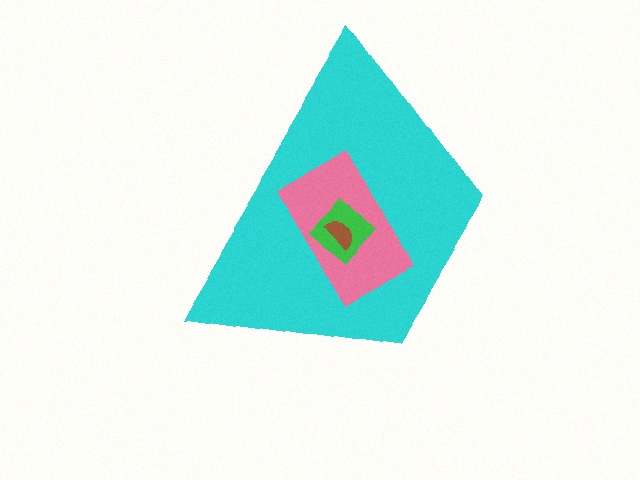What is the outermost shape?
The cyan trapezoid.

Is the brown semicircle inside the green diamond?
Yes.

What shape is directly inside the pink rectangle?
The green diamond.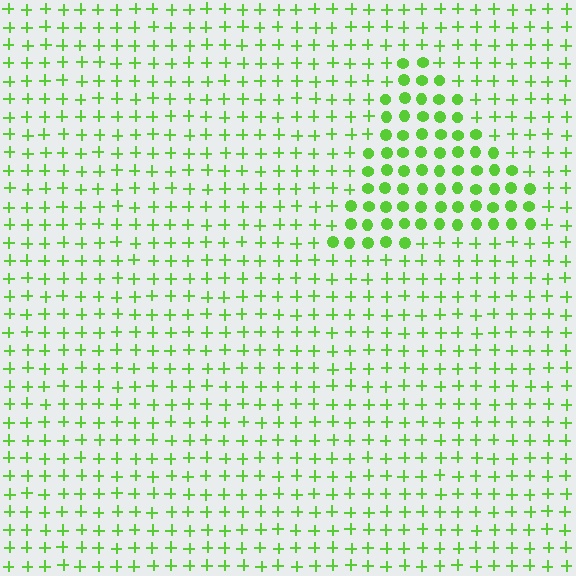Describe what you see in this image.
The image is filled with small lime elements arranged in a uniform grid. A triangle-shaped region contains circles, while the surrounding area contains plus signs. The boundary is defined purely by the change in element shape.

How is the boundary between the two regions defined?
The boundary is defined by a change in element shape: circles inside vs. plus signs outside. All elements share the same color and spacing.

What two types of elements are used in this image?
The image uses circles inside the triangle region and plus signs outside it.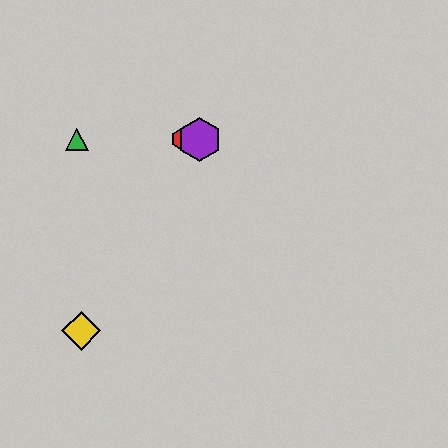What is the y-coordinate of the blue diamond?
The blue diamond is at y≈139.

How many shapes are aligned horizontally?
4 shapes (the red hexagon, the blue diamond, the green triangle, the purple hexagon) are aligned horizontally.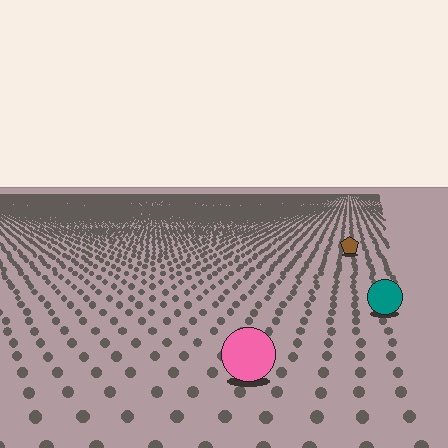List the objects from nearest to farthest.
From nearest to farthest: the pink circle, the teal circle, the brown pentagon.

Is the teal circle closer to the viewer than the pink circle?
No. The pink circle is closer — you can tell from the texture gradient: the ground texture is coarser near it.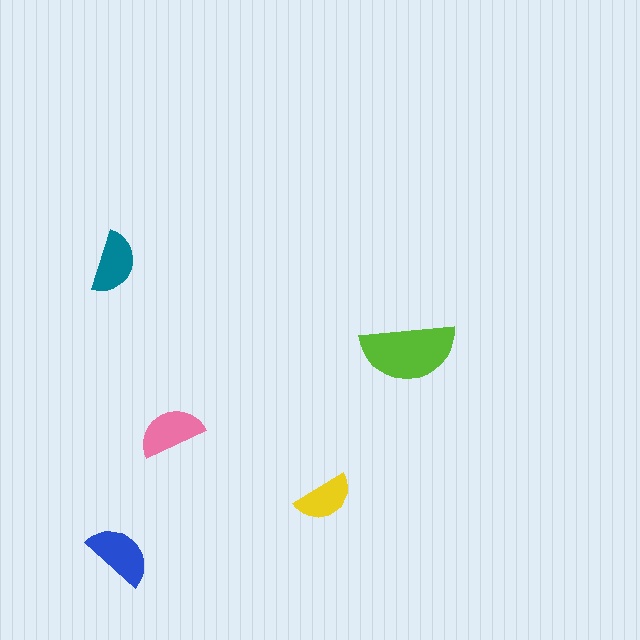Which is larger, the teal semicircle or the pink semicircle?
The pink one.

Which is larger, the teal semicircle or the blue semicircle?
The blue one.